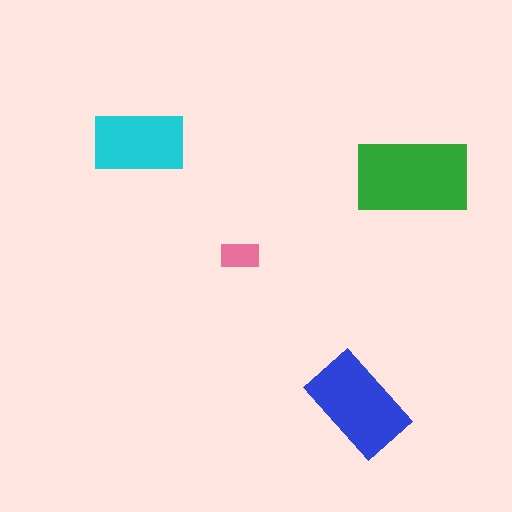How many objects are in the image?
There are 4 objects in the image.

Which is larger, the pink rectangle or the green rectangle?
The green one.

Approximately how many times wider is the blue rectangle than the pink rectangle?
About 2.5 times wider.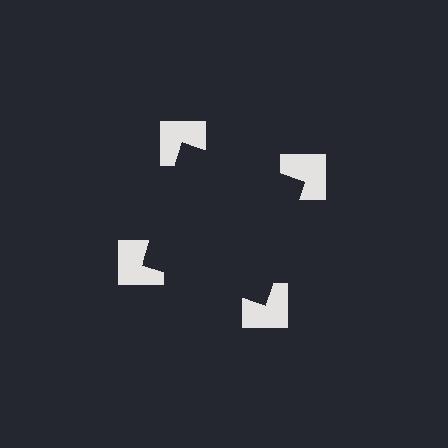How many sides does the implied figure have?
4 sides.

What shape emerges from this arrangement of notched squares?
An illusory square — its edges are inferred from the aligned wedge cuts in the notched squares, not physically drawn.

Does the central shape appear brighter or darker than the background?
It typically appears slightly darker than the background, even though no actual brightness change is drawn.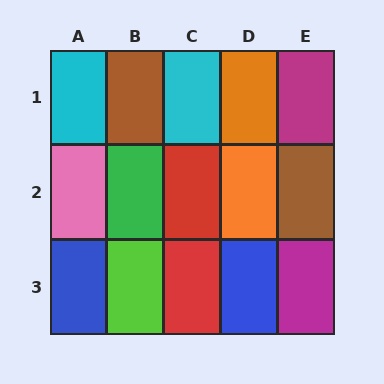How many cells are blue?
2 cells are blue.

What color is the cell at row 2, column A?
Pink.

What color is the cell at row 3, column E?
Magenta.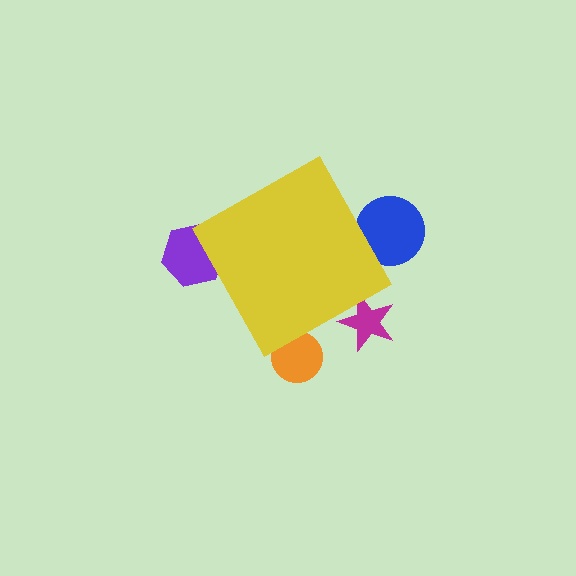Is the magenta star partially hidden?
Yes, the magenta star is partially hidden behind the yellow diamond.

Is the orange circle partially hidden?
Yes, the orange circle is partially hidden behind the yellow diamond.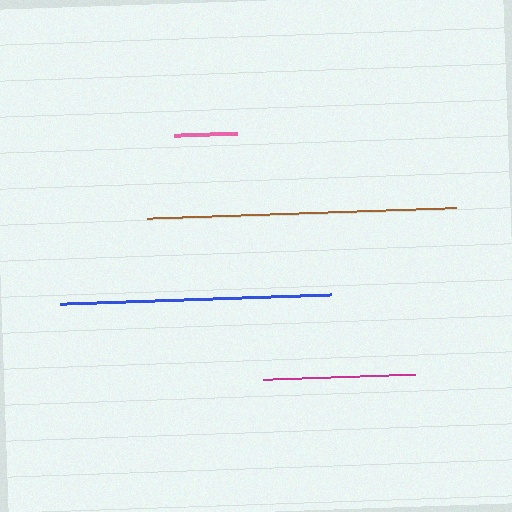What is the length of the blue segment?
The blue segment is approximately 272 pixels long.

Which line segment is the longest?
The brown line is the longest at approximately 310 pixels.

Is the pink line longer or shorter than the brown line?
The brown line is longer than the pink line.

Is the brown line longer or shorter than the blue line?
The brown line is longer than the blue line.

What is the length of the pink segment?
The pink segment is approximately 63 pixels long.